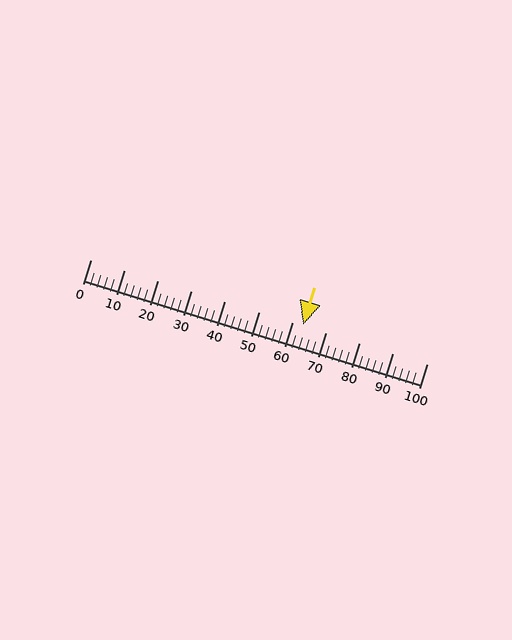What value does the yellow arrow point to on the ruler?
The yellow arrow points to approximately 63.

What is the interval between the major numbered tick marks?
The major tick marks are spaced 10 units apart.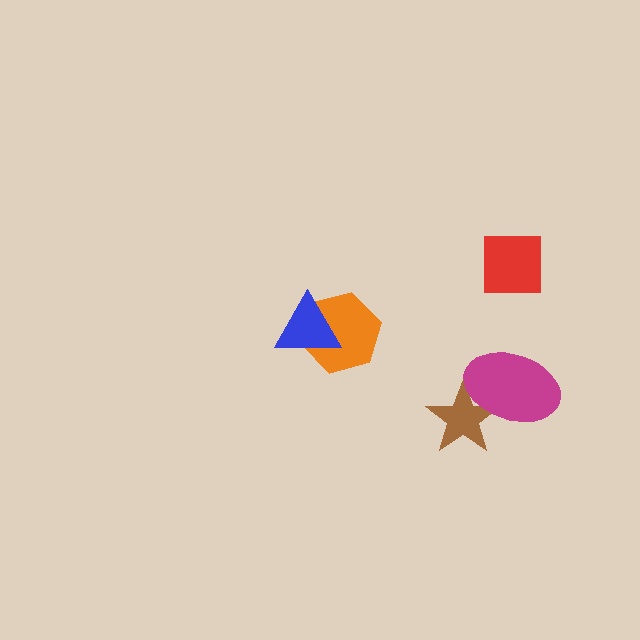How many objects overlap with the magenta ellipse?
1 object overlaps with the magenta ellipse.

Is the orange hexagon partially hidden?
Yes, it is partially covered by another shape.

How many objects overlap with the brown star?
1 object overlaps with the brown star.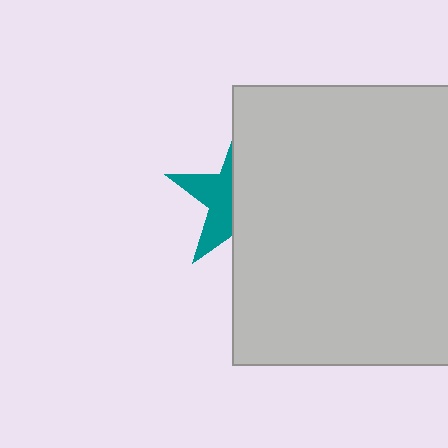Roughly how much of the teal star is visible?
A small part of it is visible (roughly 39%).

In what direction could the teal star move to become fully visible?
The teal star could move left. That would shift it out from behind the light gray rectangle entirely.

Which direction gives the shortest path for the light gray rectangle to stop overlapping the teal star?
Moving right gives the shortest separation.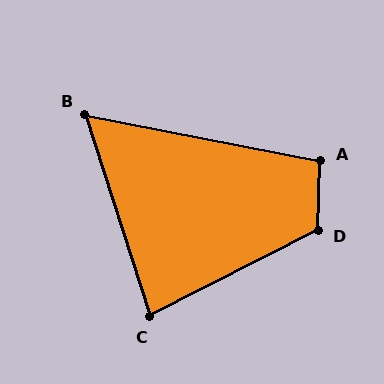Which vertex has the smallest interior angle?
B, at approximately 61 degrees.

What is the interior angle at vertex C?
Approximately 81 degrees (acute).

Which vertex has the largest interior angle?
D, at approximately 119 degrees.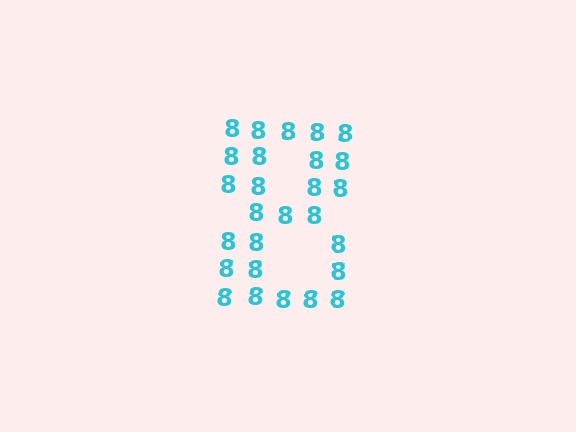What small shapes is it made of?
It is made of small digit 8's.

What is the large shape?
The large shape is the digit 8.